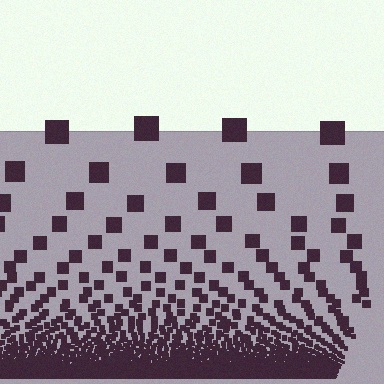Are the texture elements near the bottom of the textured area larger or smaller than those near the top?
Smaller. The gradient is inverted — elements near the bottom are smaller and denser.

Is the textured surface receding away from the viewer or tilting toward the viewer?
The surface appears to tilt toward the viewer. Texture elements get larger and sparser toward the top.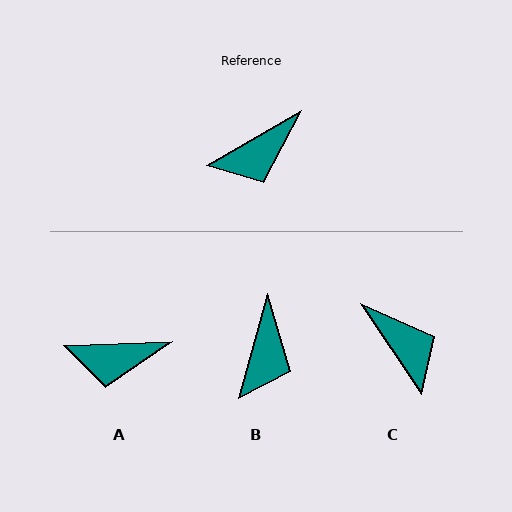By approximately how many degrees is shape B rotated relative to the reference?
Approximately 44 degrees counter-clockwise.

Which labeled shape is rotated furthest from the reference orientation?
C, about 94 degrees away.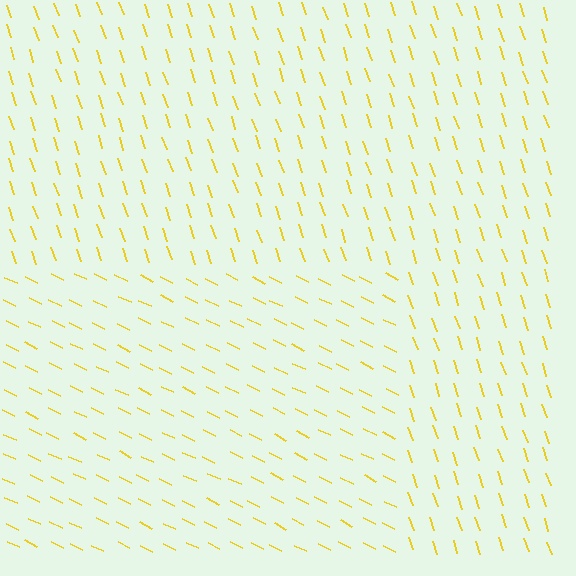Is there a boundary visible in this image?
Yes, there is a texture boundary formed by a change in line orientation.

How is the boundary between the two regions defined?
The boundary is defined purely by a change in line orientation (approximately 45 degrees difference). All lines are the same color and thickness.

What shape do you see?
I see a rectangle.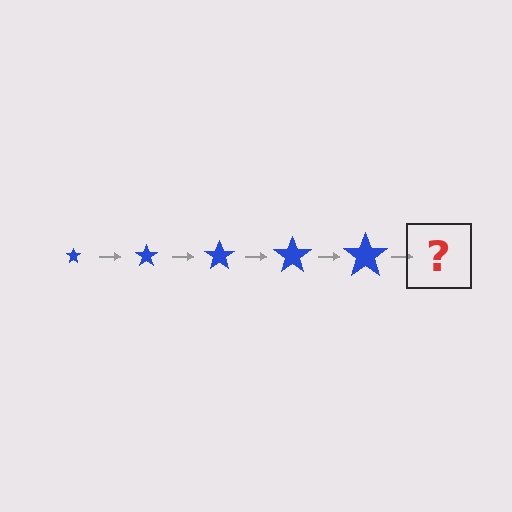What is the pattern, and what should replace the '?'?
The pattern is that the star gets progressively larger each step. The '?' should be a blue star, larger than the previous one.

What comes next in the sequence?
The next element should be a blue star, larger than the previous one.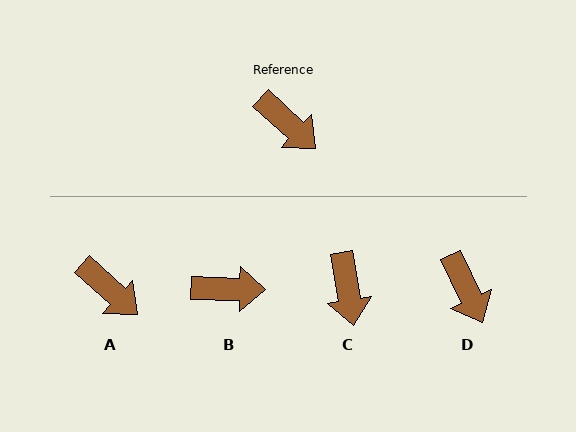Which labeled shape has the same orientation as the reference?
A.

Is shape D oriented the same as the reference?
No, it is off by about 23 degrees.